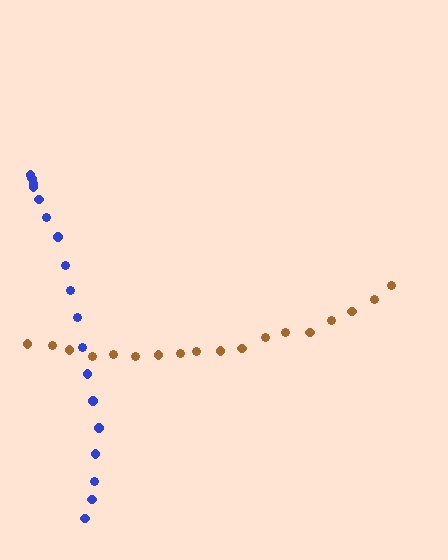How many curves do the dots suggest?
There are 2 distinct paths.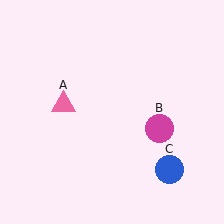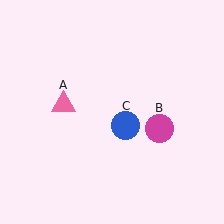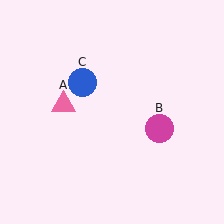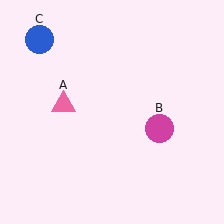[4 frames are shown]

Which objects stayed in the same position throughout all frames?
Pink triangle (object A) and magenta circle (object B) remained stationary.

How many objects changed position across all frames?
1 object changed position: blue circle (object C).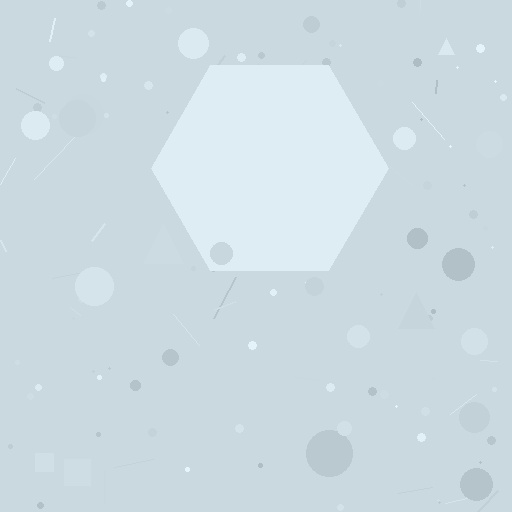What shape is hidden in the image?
A hexagon is hidden in the image.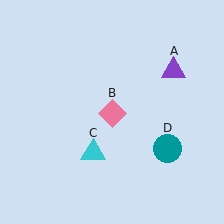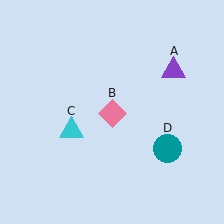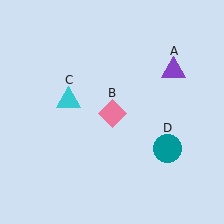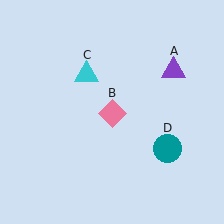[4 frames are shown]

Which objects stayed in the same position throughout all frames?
Purple triangle (object A) and pink diamond (object B) and teal circle (object D) remained stationary.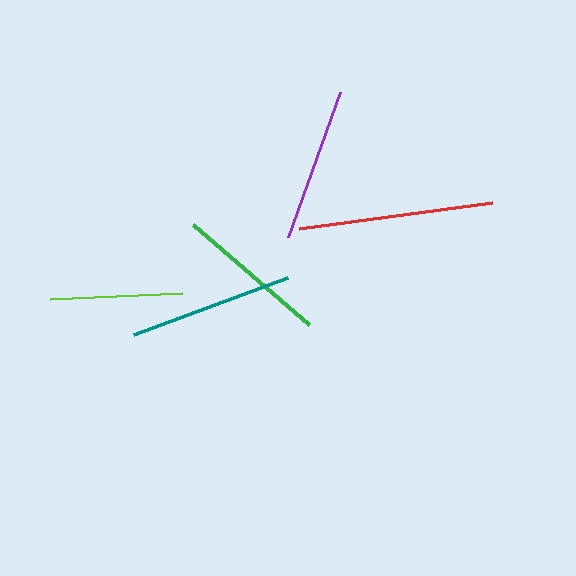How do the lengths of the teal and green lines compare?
The teal and green lines are approximately the same length.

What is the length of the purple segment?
The purple segment is approximately 154 pixels long.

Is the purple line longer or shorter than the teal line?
The teal line is longer than the purple line.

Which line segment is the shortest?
The lime line is the shortest at approximately 132 pixels.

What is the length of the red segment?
The red segment is approximately 194 pixels long.